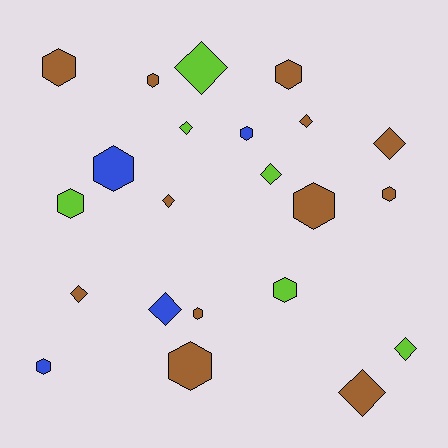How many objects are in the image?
There are 22 objects.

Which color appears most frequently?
Brown, with 12 objects.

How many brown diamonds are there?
There are 5 brown diamonds.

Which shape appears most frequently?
Hexagon, with 12 objects.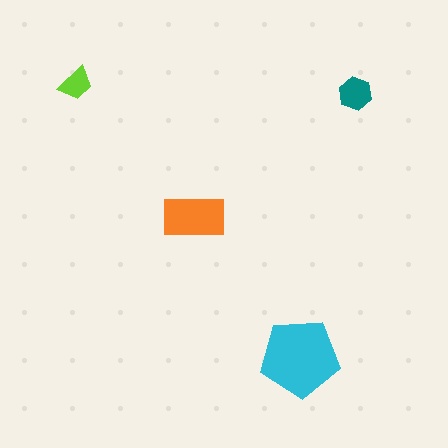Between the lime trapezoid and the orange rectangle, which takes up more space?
The orange rectangle.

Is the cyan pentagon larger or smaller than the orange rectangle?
Larger.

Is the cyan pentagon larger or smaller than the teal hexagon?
Larger.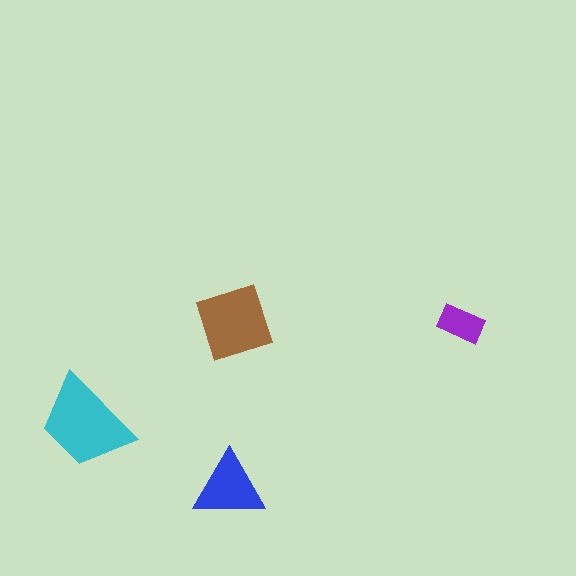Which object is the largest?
The cyan trapezoid.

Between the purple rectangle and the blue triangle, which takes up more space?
The blue triangle.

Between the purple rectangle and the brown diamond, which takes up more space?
The brown diamond.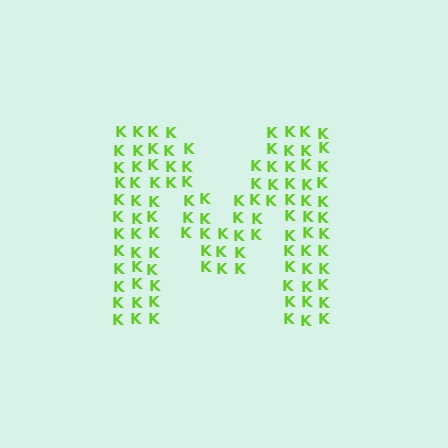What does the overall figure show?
The overall figure shows the letter M.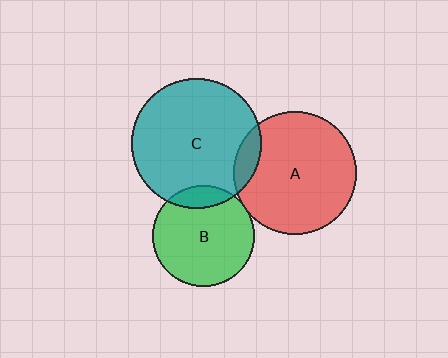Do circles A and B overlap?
Yes.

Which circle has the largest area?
Circle C (teal).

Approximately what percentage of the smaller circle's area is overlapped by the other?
Approximately 5%.